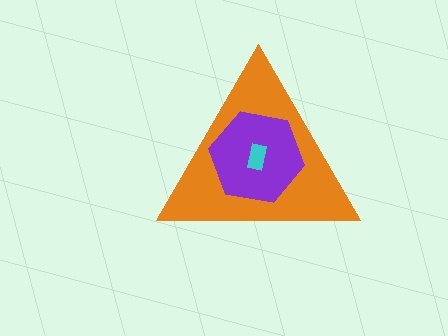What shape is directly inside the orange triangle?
The purple hexagon.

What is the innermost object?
The cyan rectangle.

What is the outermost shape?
The orange triangle.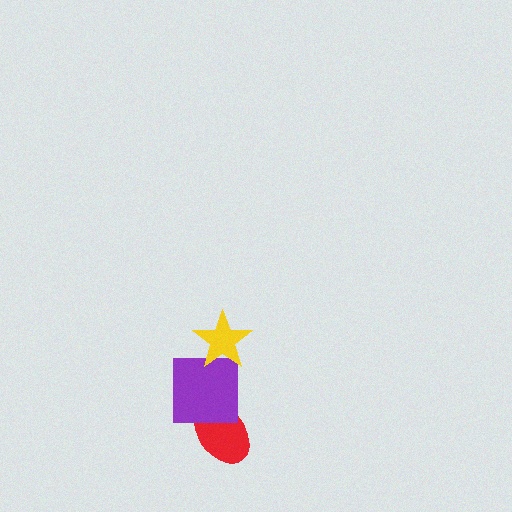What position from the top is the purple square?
The purple square is 2nd from the top.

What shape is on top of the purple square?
The yellow star is on top of the purple square.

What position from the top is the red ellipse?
The red ellipse is 3rd from the top.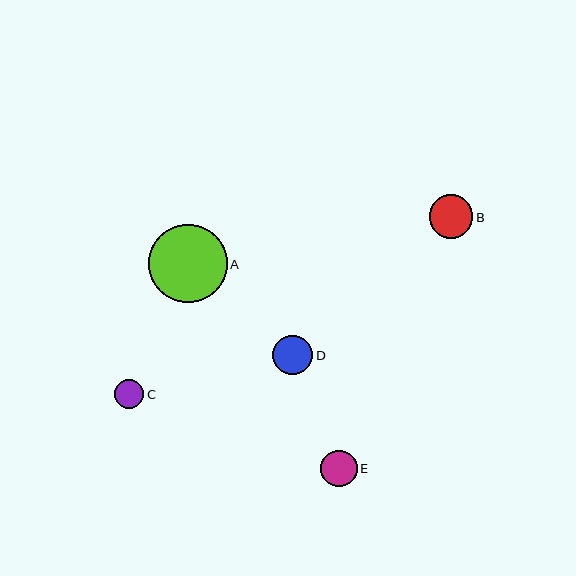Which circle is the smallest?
Circle C is the smallest with a size of approximately 29 pixels.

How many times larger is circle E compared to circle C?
Circle E is approximately 1.2 times the size of circle C.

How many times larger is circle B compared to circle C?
Circle B is approximately 1.5 times the size of circle C.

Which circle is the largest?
Circle A is the largest with a size of approximately 79 pixels.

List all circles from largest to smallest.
From largest to smallest: A, B, D, E, C.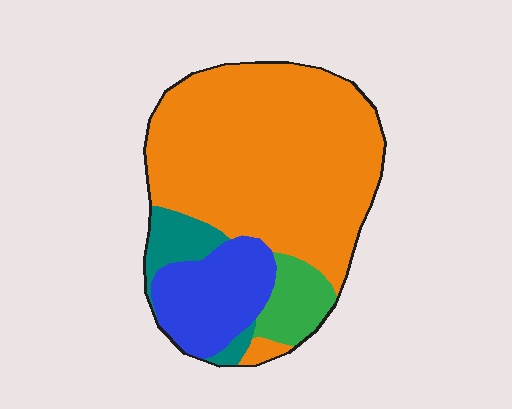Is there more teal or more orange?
Orange.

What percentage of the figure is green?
Green takes up less than a sixth of the figure.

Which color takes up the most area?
Orange, at roughly 65%.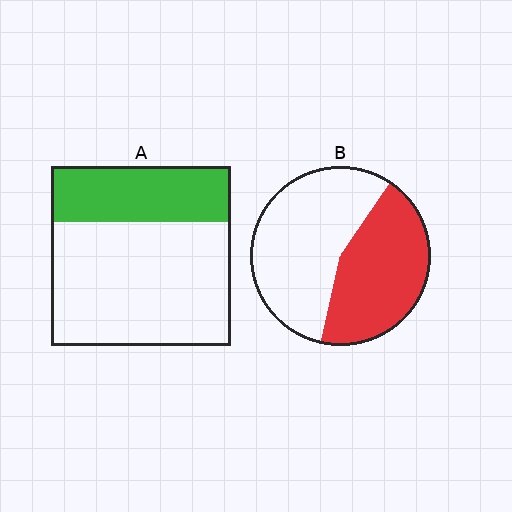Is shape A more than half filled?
No.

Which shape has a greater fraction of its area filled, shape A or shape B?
Shape B.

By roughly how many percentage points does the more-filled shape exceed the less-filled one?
By roughly 15 percentage points (B over A).